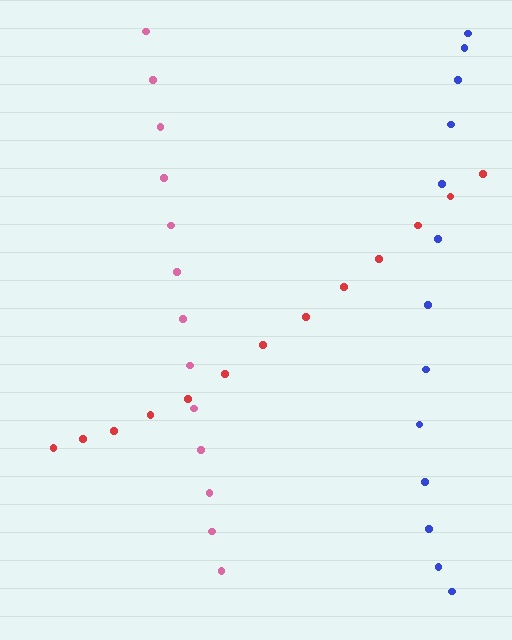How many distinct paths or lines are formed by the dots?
There are 3 distinct paths.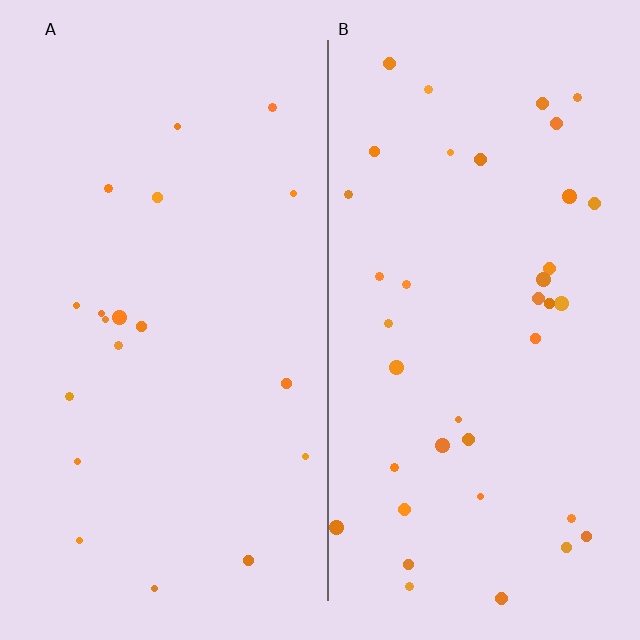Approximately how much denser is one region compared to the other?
Approximately 2.0× — region B over region A.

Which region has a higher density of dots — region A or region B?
B (the right).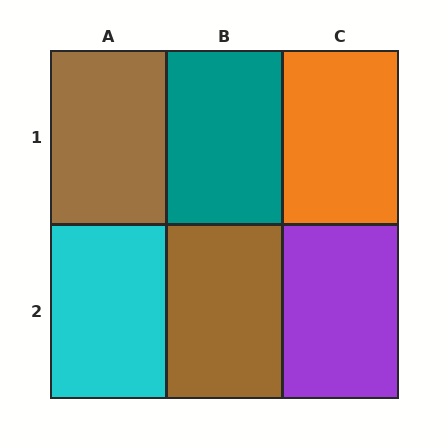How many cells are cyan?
1 cell is cyan.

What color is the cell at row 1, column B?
Teal.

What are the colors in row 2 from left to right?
Cyan, brown, purple.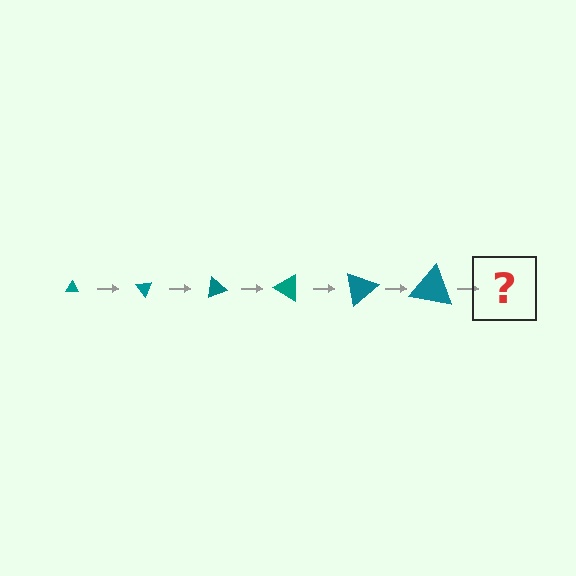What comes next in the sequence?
The next element should be a triangle, larger than the previous one and rotated 300 degrees from the start.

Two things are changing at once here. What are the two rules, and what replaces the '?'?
The two rules are that the triangle grows larger each step and it rotates 50 degrees each step. The '?' should be a triangle, larger than the previous one and rotated 300 degrees from the start.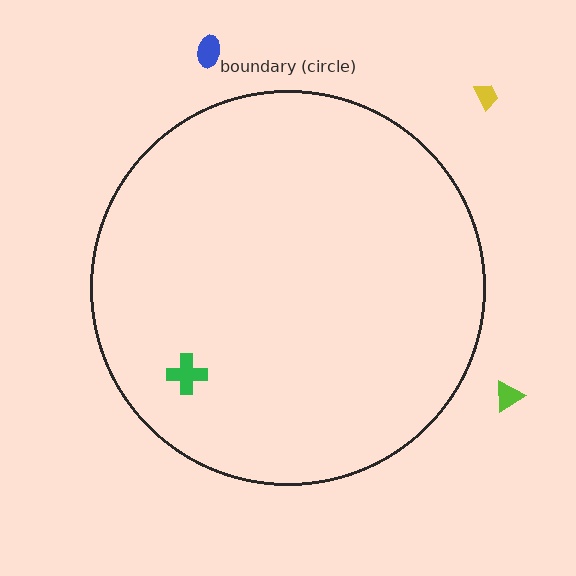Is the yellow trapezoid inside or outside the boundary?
Outside.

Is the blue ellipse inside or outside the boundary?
Outside.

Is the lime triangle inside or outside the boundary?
Outside.